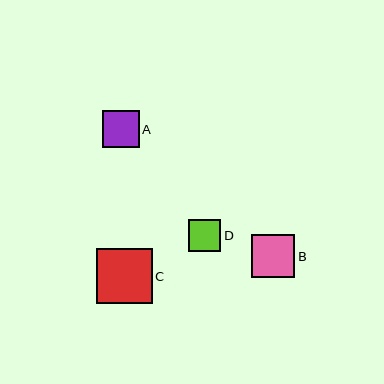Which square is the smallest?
Square D is the smallest with a size of approximately 33 pixels.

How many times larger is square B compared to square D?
Square B is approximately 1.3 times the size of square D.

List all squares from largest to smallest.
From largest to smallest: C, B, A, D.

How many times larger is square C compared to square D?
Square C is approximately 1.7 times the size of square D.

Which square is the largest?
Square C is the largest with a size of approximately 56 pixels.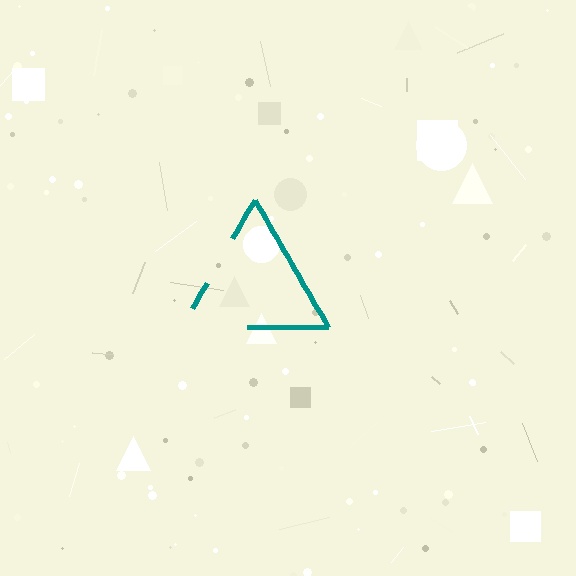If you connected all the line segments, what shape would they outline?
They would outline a triangle.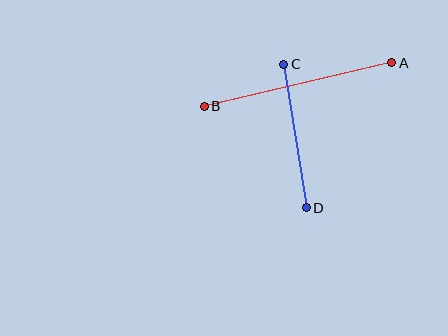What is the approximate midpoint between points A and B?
The midpoint is at approximately (298, 84) pixels.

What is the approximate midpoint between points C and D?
The midpoint is at approximately (295, 136) pixels.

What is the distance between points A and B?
The distance is approximately 193 pixels.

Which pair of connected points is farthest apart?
Points A and B are farthest apart.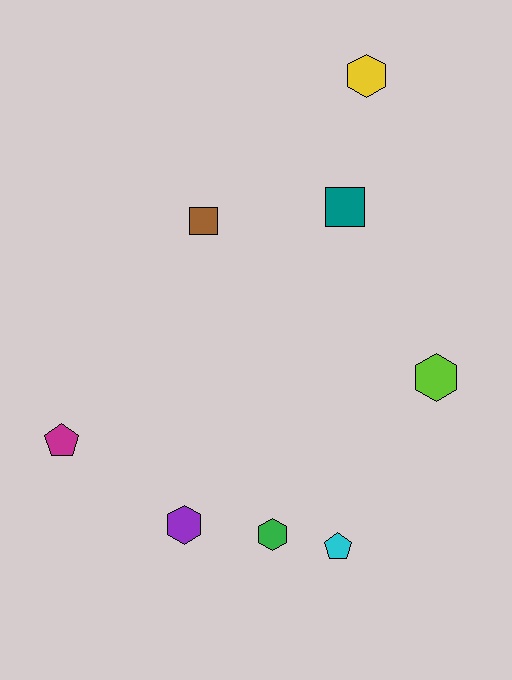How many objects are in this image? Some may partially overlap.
There are 8 objects.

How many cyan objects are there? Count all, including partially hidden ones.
There is 1 cyan object.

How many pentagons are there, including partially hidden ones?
There are 2 pentagons.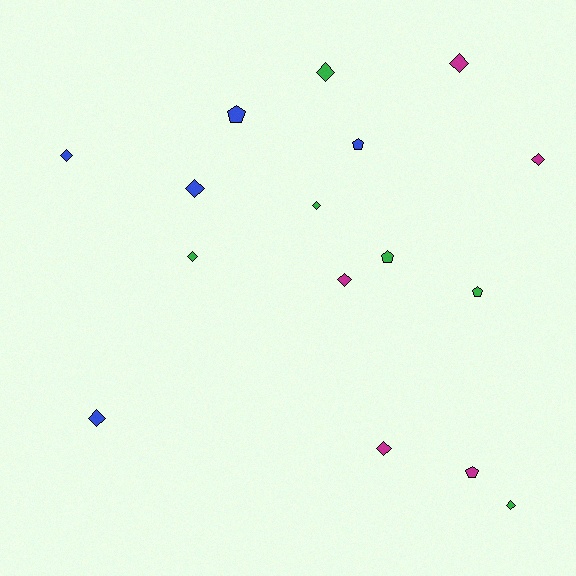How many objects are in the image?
There are 16 objects.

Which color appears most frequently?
Green, with 6 objects.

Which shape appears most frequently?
Diamond, with 11 objects.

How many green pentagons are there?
There are 2 green pentagons.